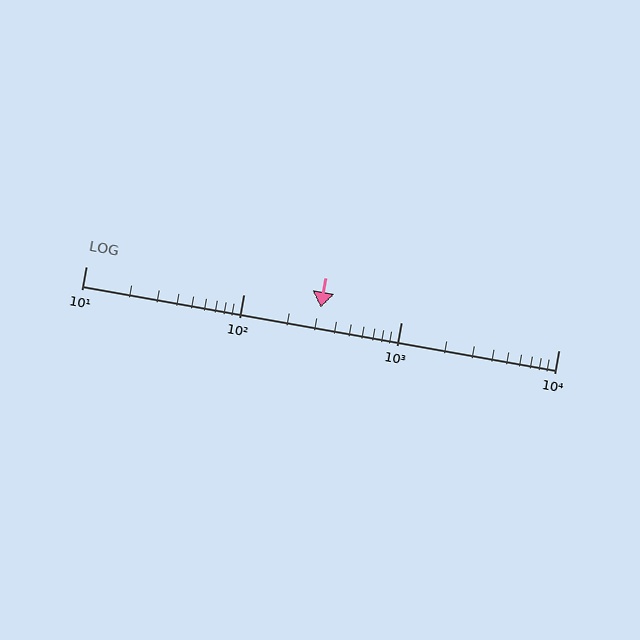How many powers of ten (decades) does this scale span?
The scale spans 3 decades, from 10 to 10000.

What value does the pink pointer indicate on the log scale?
The pointer indicates approximately 310.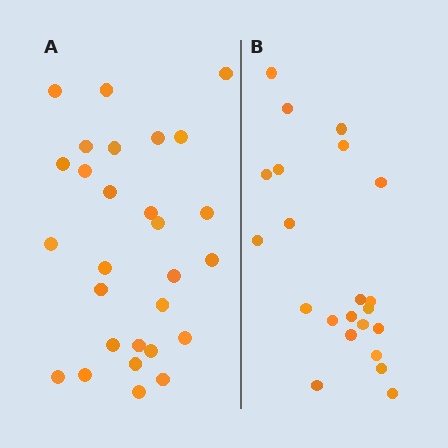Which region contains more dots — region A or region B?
Region A (the left region) has more dots.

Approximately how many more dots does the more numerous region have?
Region A has about 6 more dots than region B.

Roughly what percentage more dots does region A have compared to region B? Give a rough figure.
About 25% more.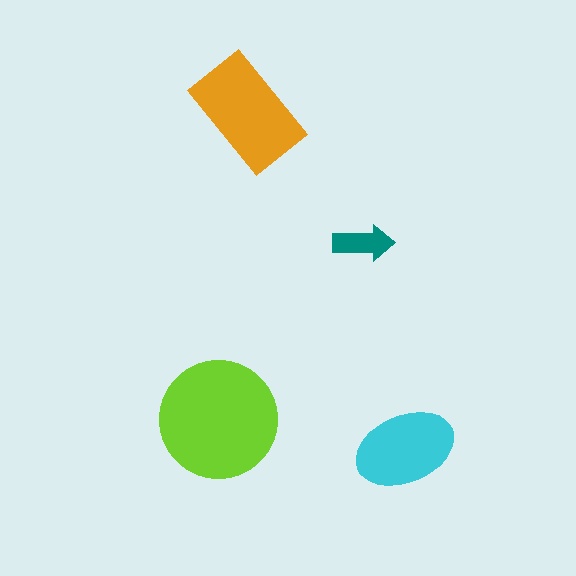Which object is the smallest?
The teal arrow.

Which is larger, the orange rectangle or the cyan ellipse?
The orange rectangle.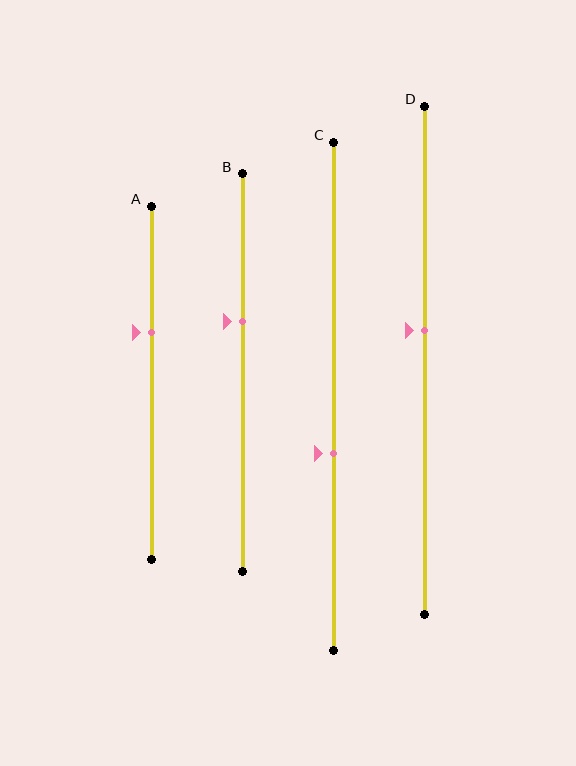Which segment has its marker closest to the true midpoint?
Segment D has its marker closest to the true midpoint.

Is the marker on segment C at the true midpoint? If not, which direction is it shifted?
No, the marker on segment C is shifted downward by about 11% of the segment length.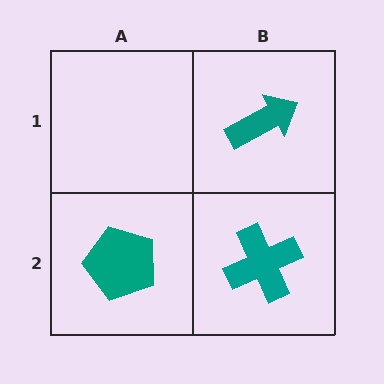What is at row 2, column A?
A teal pentagon.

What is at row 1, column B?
A teal arrow.